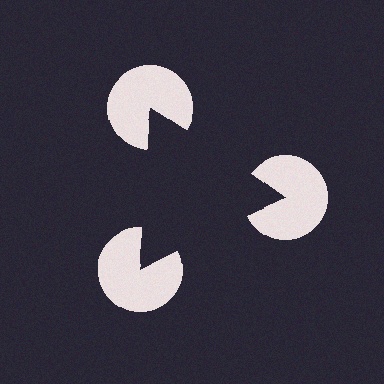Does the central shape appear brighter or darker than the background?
It typically appears slightly darker than the background, even though no actual brightness change is drawn.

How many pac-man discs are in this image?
There are 3 — one at each vertex of the illusory triangle.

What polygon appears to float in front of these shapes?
An illusory triangle — its edges are inferred from the aligned wedge cuts in the pac-man discs, not physically drawn.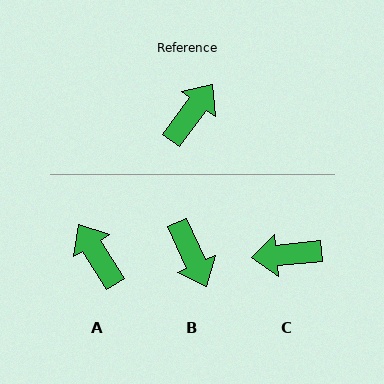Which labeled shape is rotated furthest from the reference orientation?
C, about 132 degrees away.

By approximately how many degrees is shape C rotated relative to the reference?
Approximately 132 degrees counter-clockwise.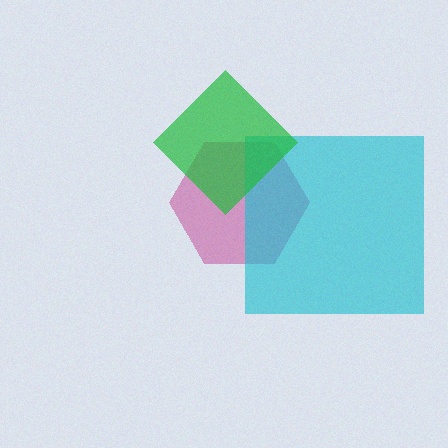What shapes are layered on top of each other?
The layered shapes are: a magenta hexagon, a cyan square, a green diamond.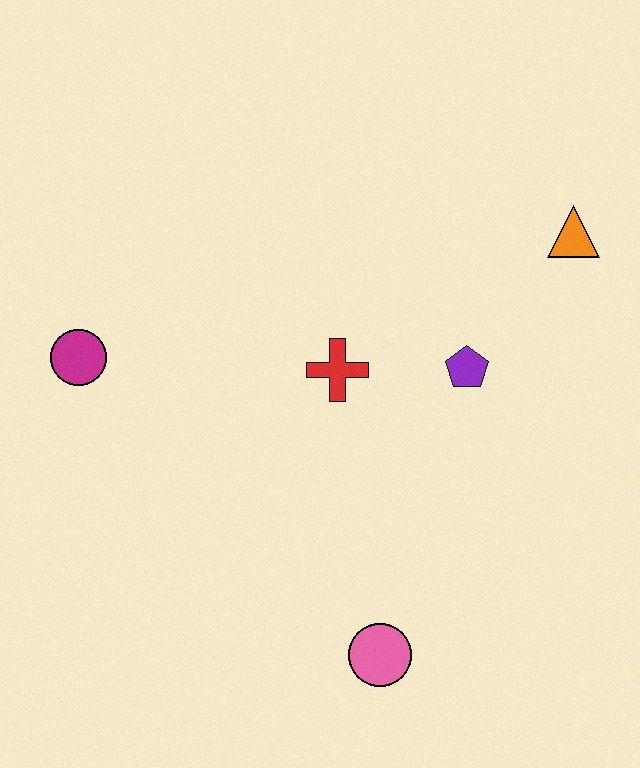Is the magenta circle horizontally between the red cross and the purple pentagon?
No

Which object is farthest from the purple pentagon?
The magenta circle is farthest from the purple pentagon.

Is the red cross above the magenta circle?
No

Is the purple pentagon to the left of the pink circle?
No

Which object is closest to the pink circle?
The red cross is closest to the pink circle.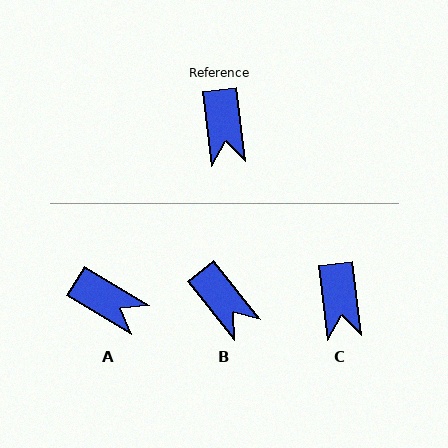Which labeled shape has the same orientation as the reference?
C.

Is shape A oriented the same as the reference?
No, it is off by about 52 degrees.